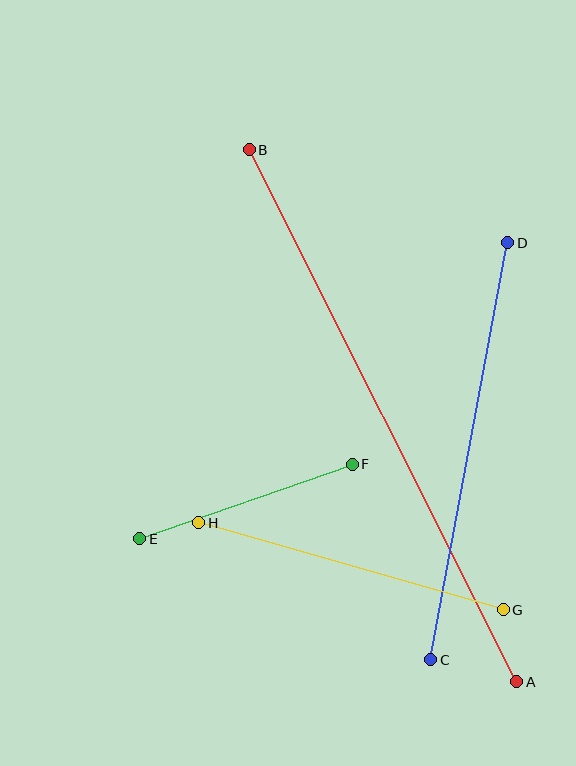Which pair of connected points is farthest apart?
Points A and B are farthest apart.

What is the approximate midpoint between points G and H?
The midpoint is at approximately (351, 566) pixels.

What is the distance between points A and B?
The distance is approximately 595 pixels.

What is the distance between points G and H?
The distance is approximately 317 pixels.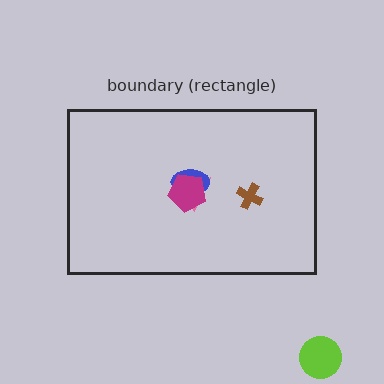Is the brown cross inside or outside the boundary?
Inside.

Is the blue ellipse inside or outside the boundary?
Inside.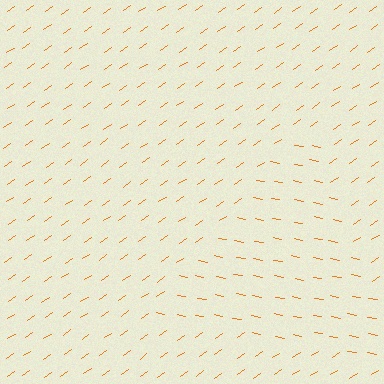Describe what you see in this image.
The image is filled with small orange line segments. A triangle region in the image has lines oriented differently from the surrounding lines, creating a visible texture boundary.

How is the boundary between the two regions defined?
The boundary is defined purely by a change in line orientation (approximately 45 degrees difference). All lines are the same color and thickness.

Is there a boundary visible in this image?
Yes, there is a texture boundary formed by a change in line orientation.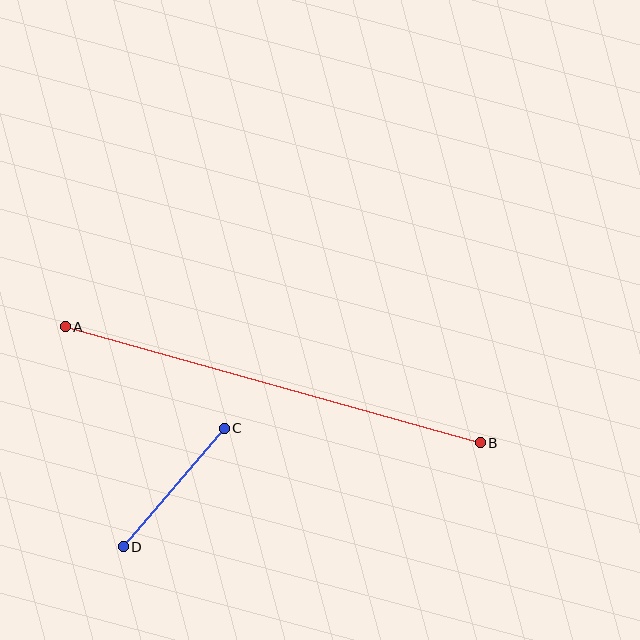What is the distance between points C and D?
The distance is approximately 156 pixels.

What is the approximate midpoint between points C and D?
The midpoint is at approximately (174, 488) pixels.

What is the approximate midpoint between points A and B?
The midpoint is at approximately (273, 385) pixels.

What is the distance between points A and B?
The distance is approximately 431 pixels.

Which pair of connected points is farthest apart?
Points A and B are farthest apart.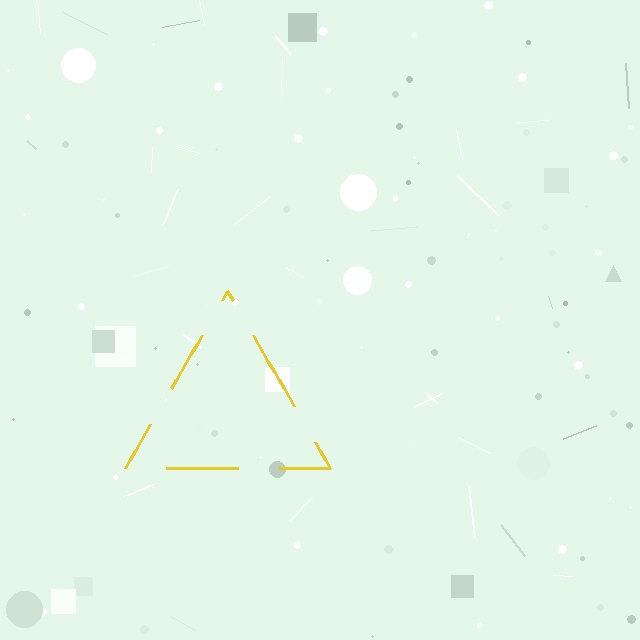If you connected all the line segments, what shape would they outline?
They would outline a triangle.